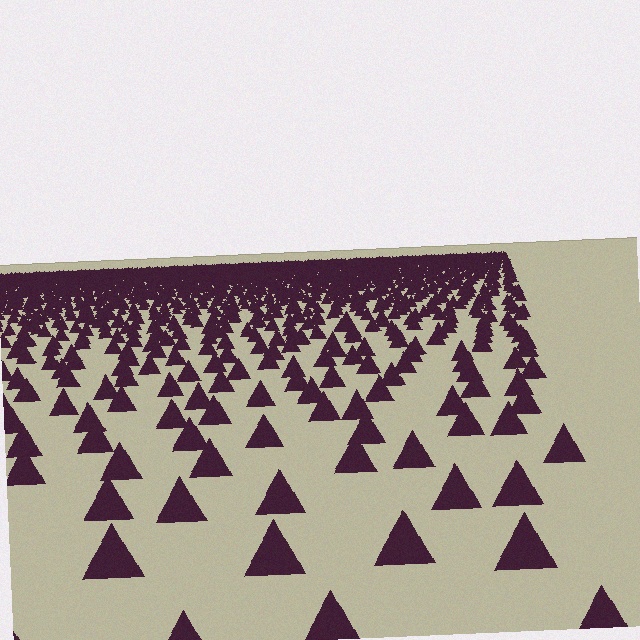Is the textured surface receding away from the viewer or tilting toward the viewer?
The surface is receding away from the viewer. Texture elements get smaller and denser toward the top.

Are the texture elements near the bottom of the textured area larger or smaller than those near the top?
Larger. Near the bottom, elements are closer to the viewer and appear at a bigger on-screen size.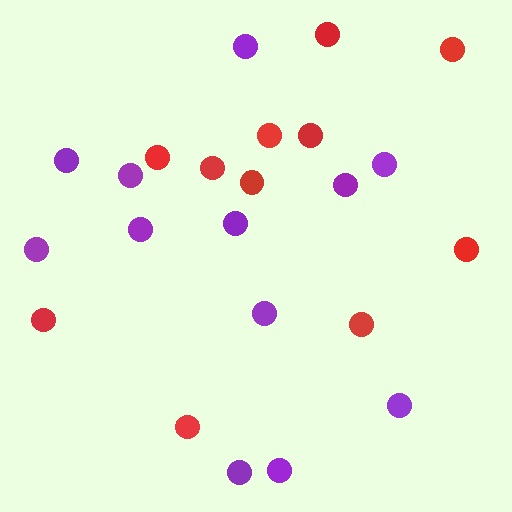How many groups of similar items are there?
There are 2 groups: one group of red circles (11) and one group of purple circles (12).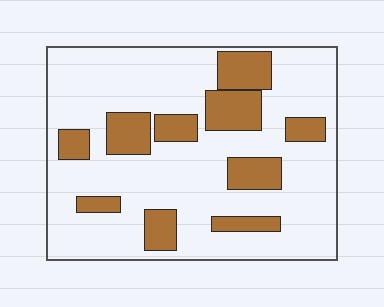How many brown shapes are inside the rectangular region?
10.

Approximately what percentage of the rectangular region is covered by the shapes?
Approximately 25%.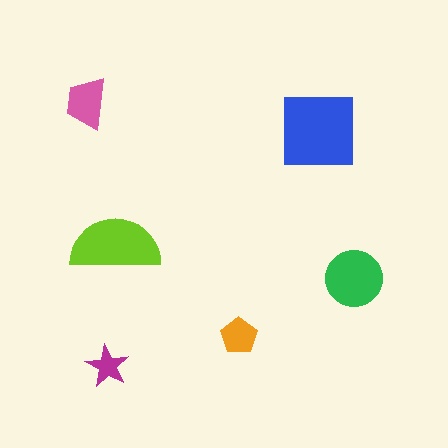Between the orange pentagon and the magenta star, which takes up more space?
The orange pentagon.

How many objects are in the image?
There are 6 objects in the image.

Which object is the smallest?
The magenta star.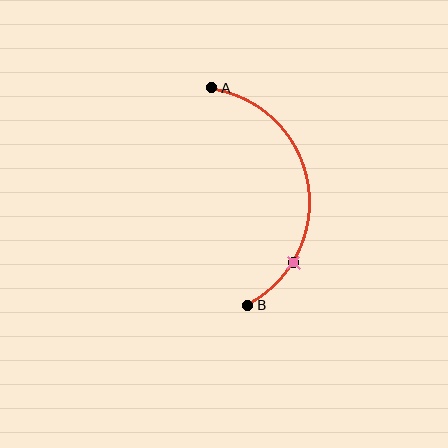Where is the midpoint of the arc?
The arc midpoint is the point on the curve farthest from the straight line joining A and B. It sits to the right of that line.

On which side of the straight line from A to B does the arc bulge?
The arc bulges to the right of the straight line connecting A and B.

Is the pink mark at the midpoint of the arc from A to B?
No. The pink mark lies on the arc but is closer to endpoint B. The arc midpoint would be at the point on the curve equidistant along the arc from both A and B.